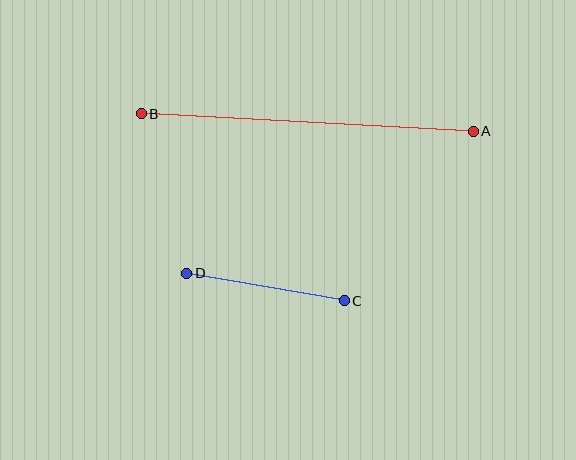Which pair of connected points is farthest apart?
Points A and B are farthest apart.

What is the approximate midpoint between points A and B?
The midpoint is at approximately (307, 122) pixels.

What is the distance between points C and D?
The distance is approximately 160 pixels.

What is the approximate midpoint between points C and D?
The midpoint is at approximately (265, 287) pixels.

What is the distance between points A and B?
The distance is approximately 332 pixels.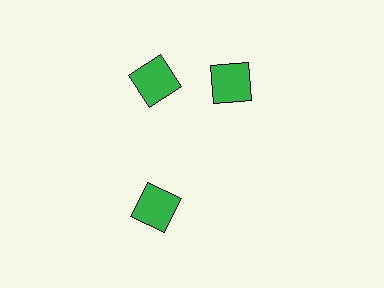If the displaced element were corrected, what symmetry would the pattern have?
It would have 3-fold rotational symmetry — the pattern would map onto itself every 120 degrees.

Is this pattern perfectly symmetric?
No. The 3 green squares are arranged in a ring, but one element near the 3 o'clock position is rotated out of alignment along the ring, breaking the 3-fold rotational symmetry.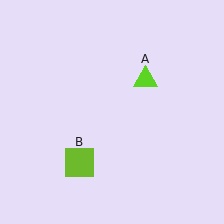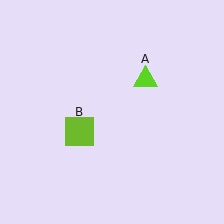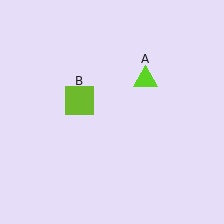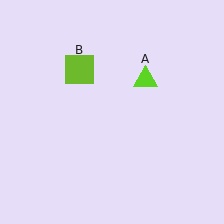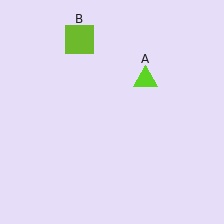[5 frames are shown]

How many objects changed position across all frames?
1 object changed position: lime square (object B).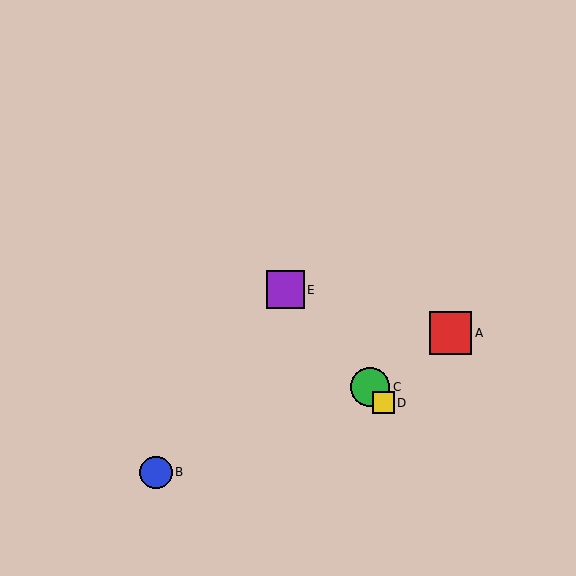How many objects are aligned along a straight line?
3 objects (C, D, E) are aligned along a straight line.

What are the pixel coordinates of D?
Object D is at (384, 403).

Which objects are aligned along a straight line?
Objects C, D, E are aligned along a straight line.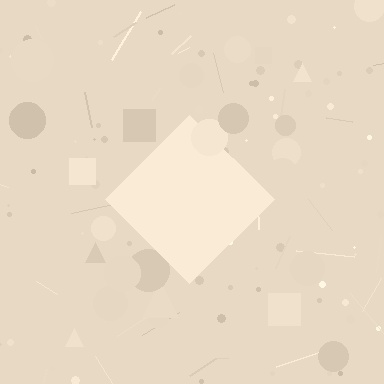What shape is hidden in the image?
A diamond is hidden in the image.